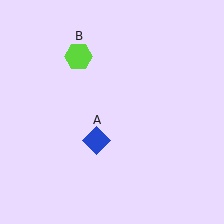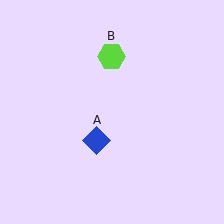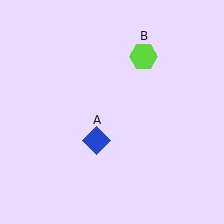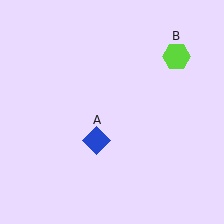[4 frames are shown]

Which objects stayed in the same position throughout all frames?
Blue diamond (object A) remained stationary.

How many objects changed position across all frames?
1 object changed position: lime hexagon (object B).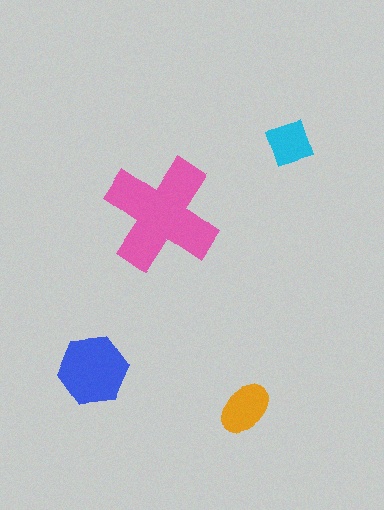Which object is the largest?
The pink cross.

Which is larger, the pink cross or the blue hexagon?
The pink cross.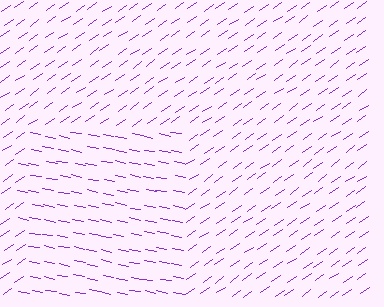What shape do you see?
I see a rectangle.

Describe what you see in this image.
The image is filled with small purple line segments. A rectangle region in the image has lines oriented differently from the surrounding lines, creating a visible texture boundary.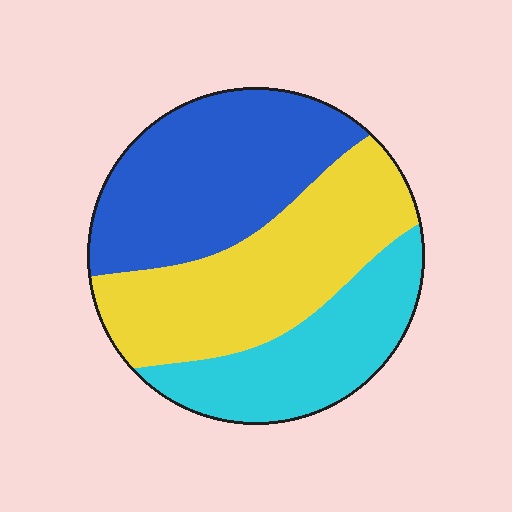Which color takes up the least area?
Cyan, at roughly 25%.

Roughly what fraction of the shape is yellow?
Yellow covers around 40% of the shape.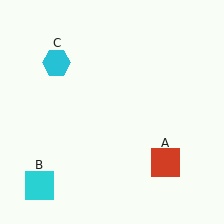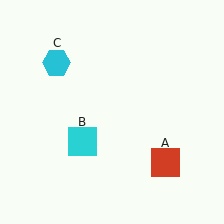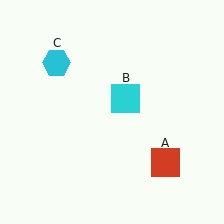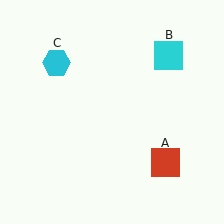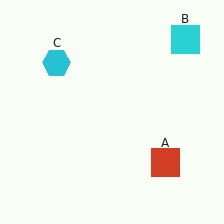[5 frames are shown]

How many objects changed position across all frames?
1 object changed position: cyan square (object B).